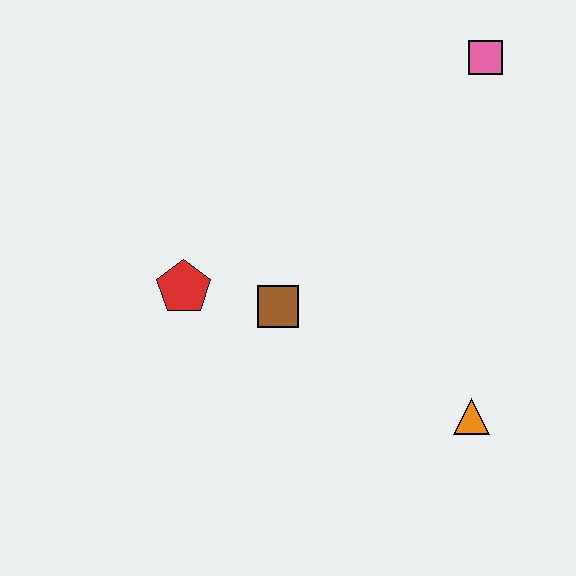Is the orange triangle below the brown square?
Yes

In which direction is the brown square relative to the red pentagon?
The brown square is to the right of the red pentagon.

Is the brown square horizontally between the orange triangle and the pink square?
No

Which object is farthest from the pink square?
The red pentagon is farthest from the pink square.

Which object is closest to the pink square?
The brown square is closest to the pink square.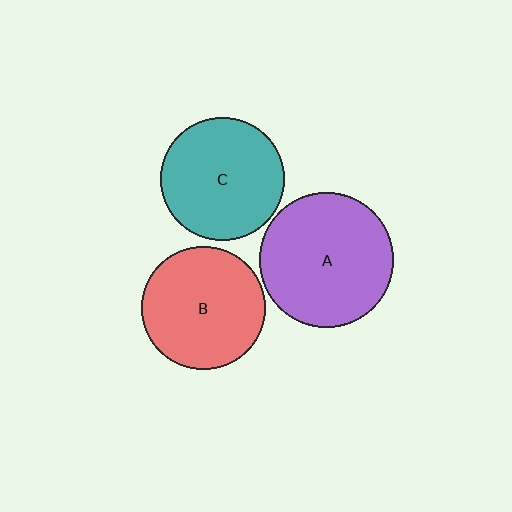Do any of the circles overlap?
No, none of the circles overlap.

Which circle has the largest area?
Circle A (purple).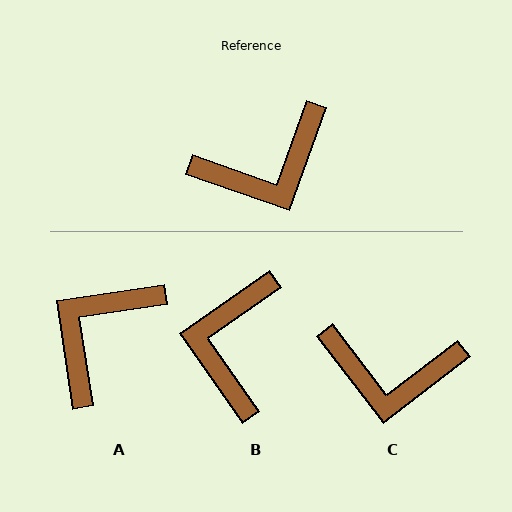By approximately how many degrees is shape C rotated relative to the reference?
Approximately 33 degrees clockwise.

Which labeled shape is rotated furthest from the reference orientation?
A, about 152 degrees away.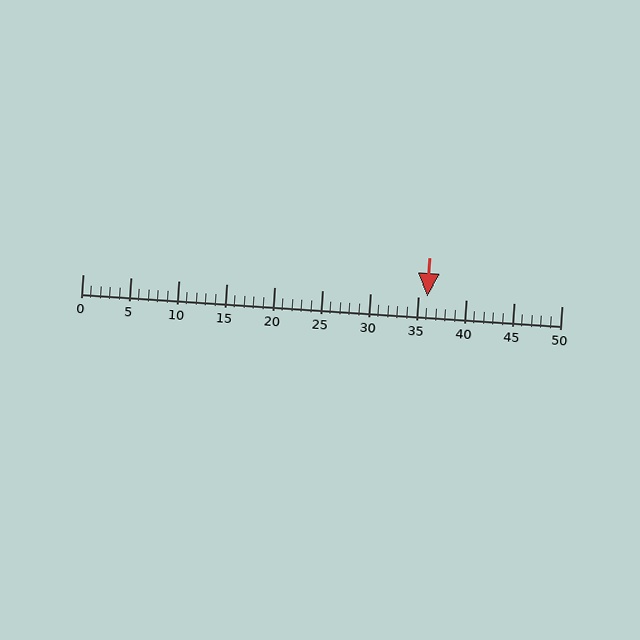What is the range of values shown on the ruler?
The ruler shows values from 0 to 50.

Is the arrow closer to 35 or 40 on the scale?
The arrow is closer to 35.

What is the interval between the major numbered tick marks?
The major tick marks are spaced 5 units apart.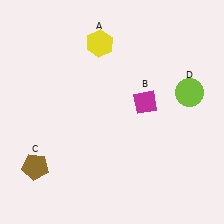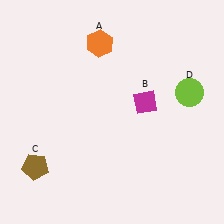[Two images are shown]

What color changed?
The hexagon (A) changed from yellow in Image 1 to orange in Image 2.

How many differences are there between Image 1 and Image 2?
There is 1 difference between the two images.